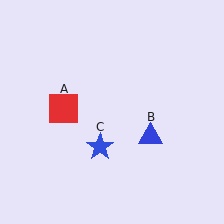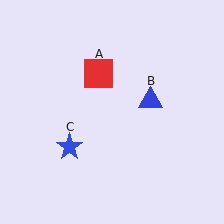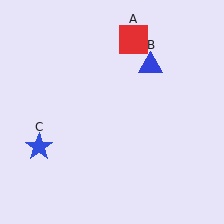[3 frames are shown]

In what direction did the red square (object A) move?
The red square (object A) moved up and to the right.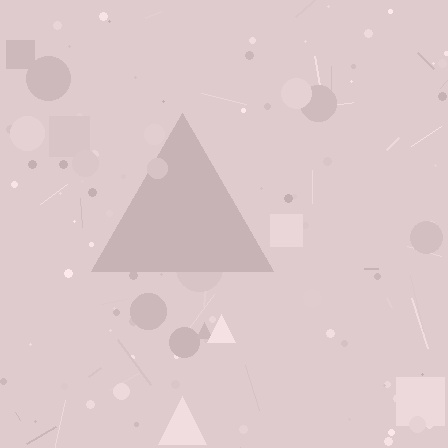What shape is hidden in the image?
A triangle is hidden in the image.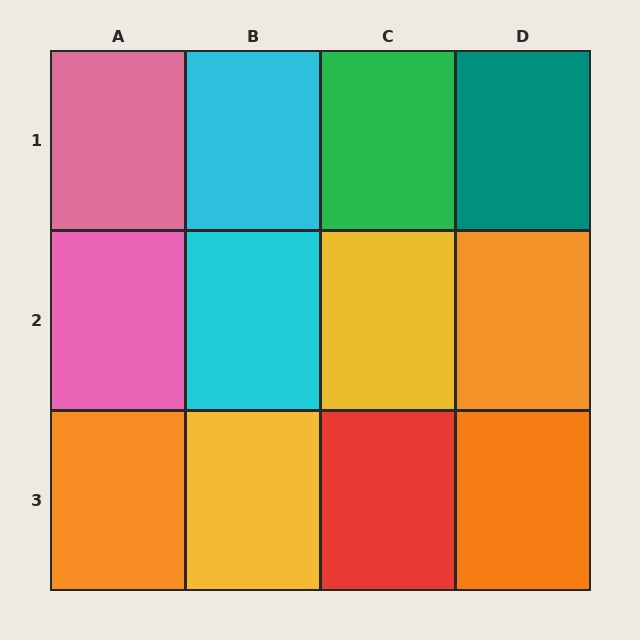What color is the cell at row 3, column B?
Yellow.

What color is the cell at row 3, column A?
Orange.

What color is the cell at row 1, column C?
Green.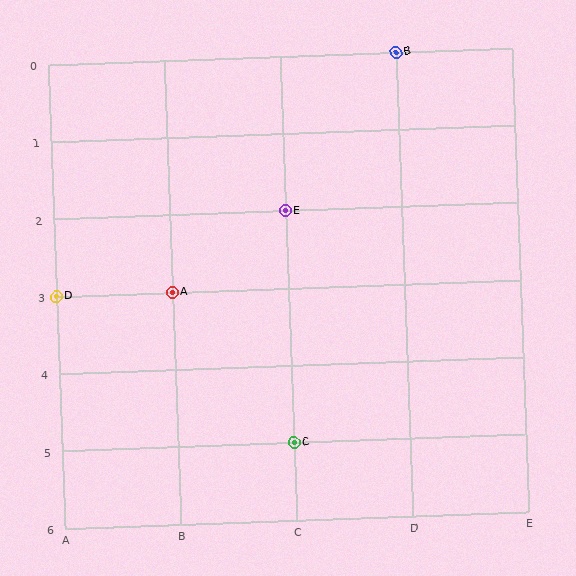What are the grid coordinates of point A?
Point A is at grid coordinates (B, 3).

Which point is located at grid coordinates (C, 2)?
Point E is at (C, 2).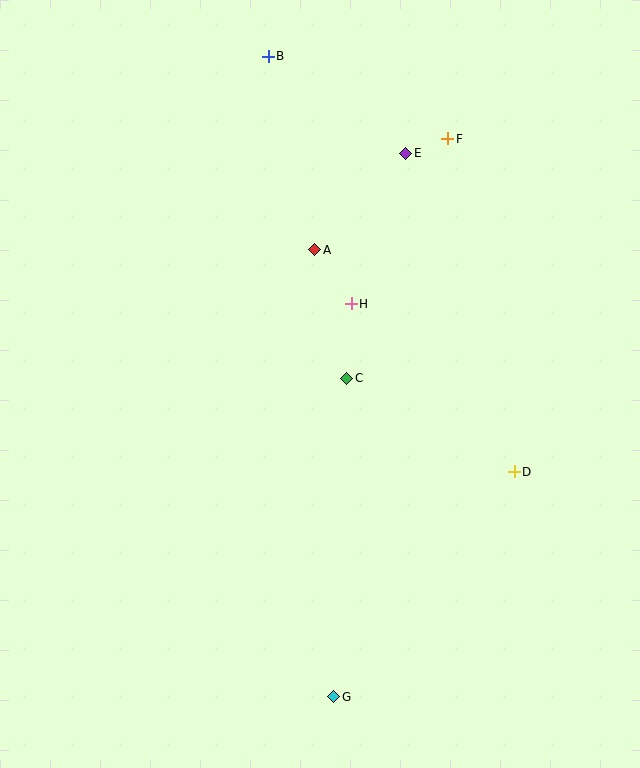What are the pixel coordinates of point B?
Point B is at (268, 56).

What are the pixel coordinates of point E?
Point E is at (406, 153).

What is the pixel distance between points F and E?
The distance between F and E is 44 pixels.